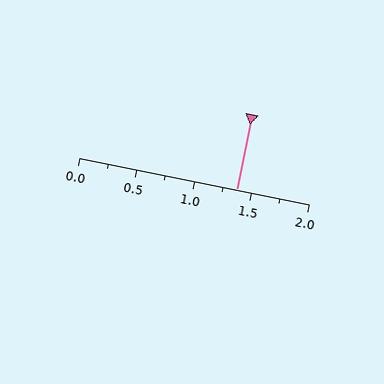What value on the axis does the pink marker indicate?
The marker indicates approximately 1.38.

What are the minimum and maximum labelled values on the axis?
The axis runs from 0.0 to 2.0.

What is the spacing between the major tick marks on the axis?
The major ticks are spaced 0.5 apart.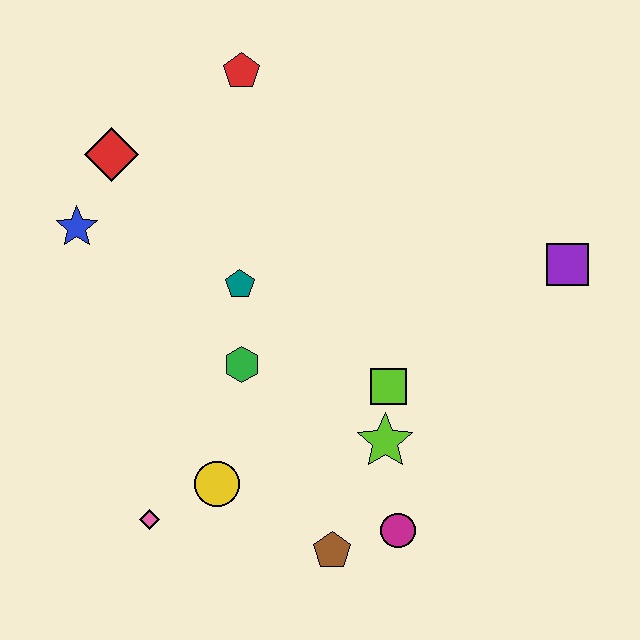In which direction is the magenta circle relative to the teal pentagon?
The magenta circle is below the teal pentagon.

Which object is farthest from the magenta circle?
The red pentagon is farthest from the magenta circle.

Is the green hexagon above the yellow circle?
Yes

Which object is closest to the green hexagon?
The teal pentagon is closest to the green hexagon.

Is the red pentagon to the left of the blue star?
No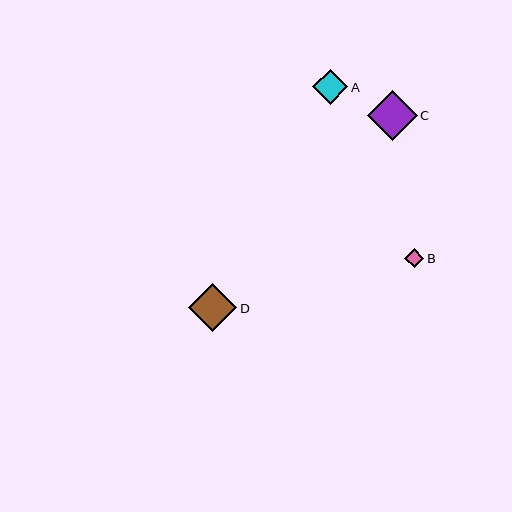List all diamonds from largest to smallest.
From largest to smallest: C, D, A, B.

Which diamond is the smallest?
Diamond B is the smallest with a size of approximately 19 pixels.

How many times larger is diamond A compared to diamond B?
Diamond A is approximately 1.8 times the size of diamond B.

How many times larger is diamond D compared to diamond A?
Diamond D is approximately 1.4 times the size of diamond A.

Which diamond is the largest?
Diamond C is the largest with a size of approximately 49 pixels.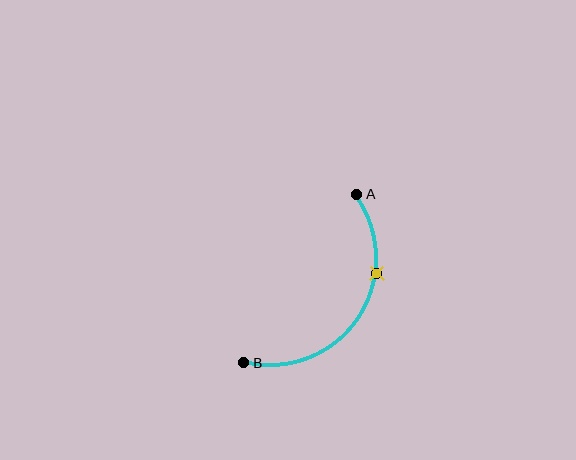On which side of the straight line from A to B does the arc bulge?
The arc bulges below and to the right of the straight line connecting A and B.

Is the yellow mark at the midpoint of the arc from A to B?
No. The yellow mark lies on the arc but is closer to endpoint A. The arc midpoint would be at the point on the curve equidistant along the arc from both A and B.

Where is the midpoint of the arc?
The arc midpoint is the point on the curve farthest from the straight line joining A and B. It sits below and to the right of that line.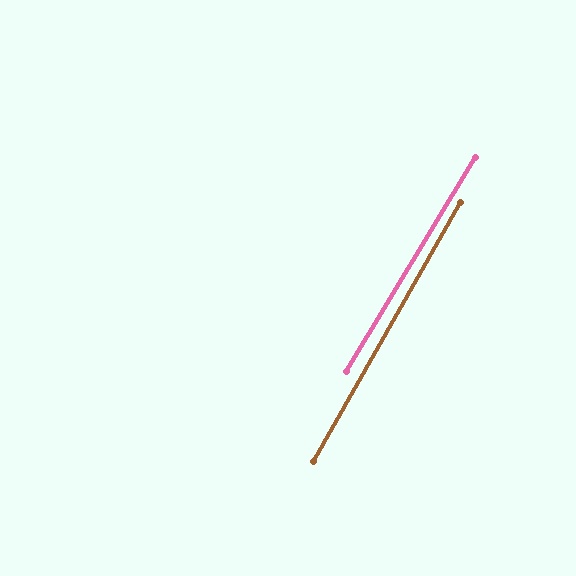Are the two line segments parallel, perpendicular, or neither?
Parallel — their directions differ by only 1.6°.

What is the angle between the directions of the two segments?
Approximately 2 degrees.